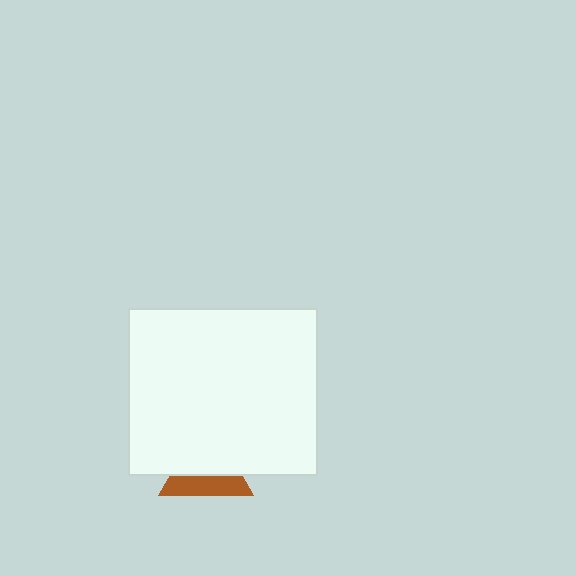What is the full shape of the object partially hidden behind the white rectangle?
The partially hidden object is a brown triangle.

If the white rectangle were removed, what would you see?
You would see the complete brown triangle.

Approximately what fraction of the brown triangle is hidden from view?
Roughly 58% of the brown triangle is hidden behind the white rectangle.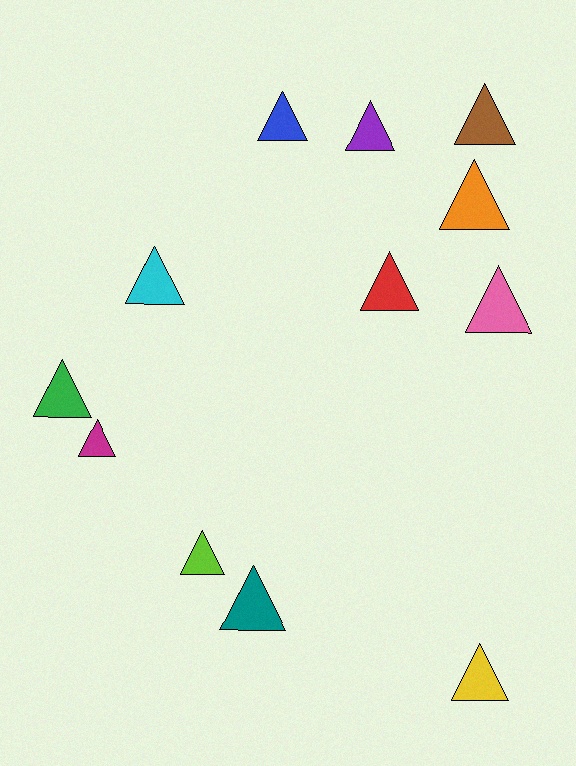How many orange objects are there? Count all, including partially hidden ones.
There is 1 orange object.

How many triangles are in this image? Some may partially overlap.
There are 12 triangles.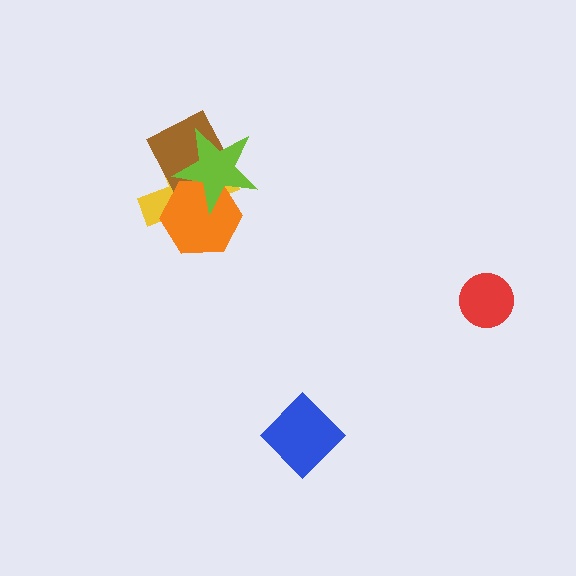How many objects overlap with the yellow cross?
3 objects overlap with the yellow cross.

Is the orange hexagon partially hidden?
Yes, it is partially covered by another shape.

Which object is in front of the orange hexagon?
The lime star is in front of the orange hexagon.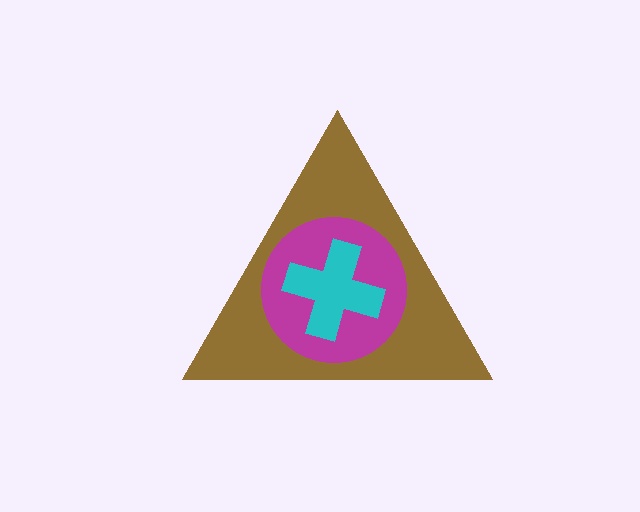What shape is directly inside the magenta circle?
The cyan cross.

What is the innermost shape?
The cyan cross.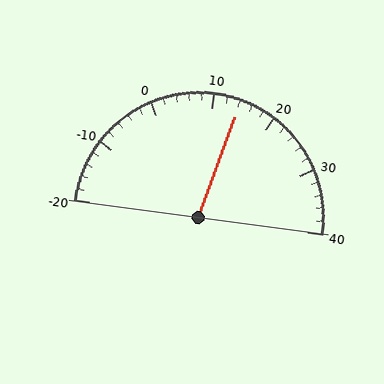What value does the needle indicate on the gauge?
The needle indicates approximately 14.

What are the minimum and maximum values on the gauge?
The gauge ranges from -20 to 40.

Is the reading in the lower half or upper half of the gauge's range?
The reading is in the upper half of the range (-20 to 40).